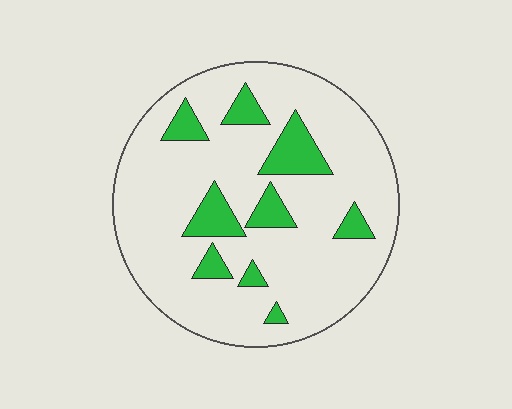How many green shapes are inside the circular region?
9.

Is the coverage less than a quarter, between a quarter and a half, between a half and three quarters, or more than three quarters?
Less than a quarter.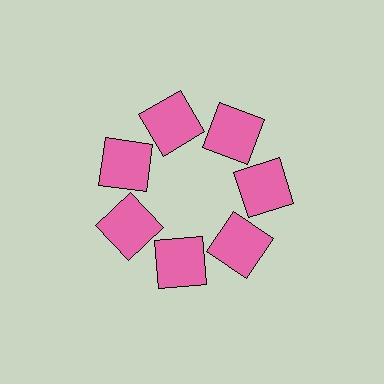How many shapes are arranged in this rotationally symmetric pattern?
There are 7 shapes, arranged in 7 groups of 1.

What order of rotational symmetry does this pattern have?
This pattern has 7-fold rotational symmetry.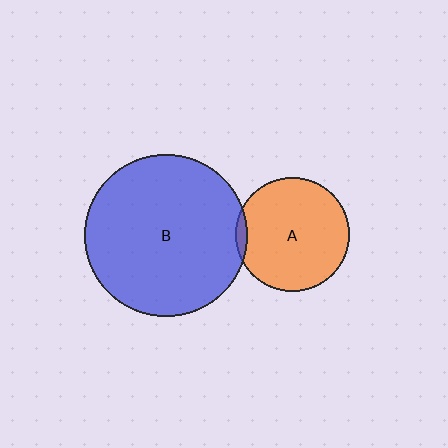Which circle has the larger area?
Circle B (blue).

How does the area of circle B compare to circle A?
Approximately 2.1 times.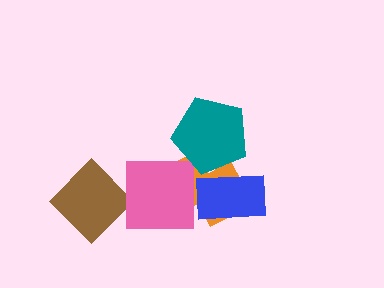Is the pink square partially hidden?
No, no other shape covers it.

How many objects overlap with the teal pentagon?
2 objects overlap with the teal pentagon.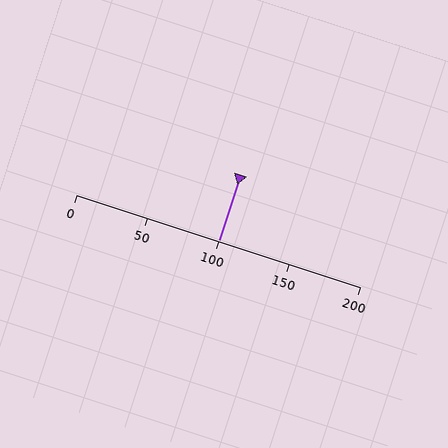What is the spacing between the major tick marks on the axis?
The major ticks are spaced 50 apart.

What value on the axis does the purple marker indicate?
The marker indicates approximately 100.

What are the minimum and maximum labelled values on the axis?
The axis runs from 0 to 200.